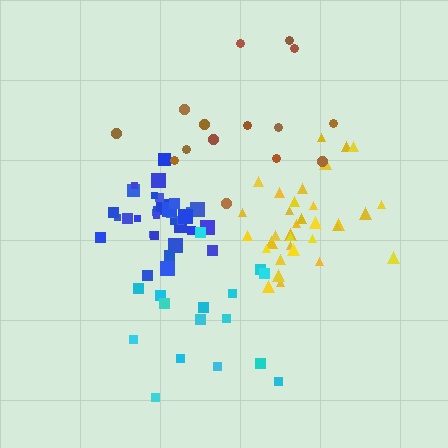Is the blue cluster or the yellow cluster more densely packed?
Blue.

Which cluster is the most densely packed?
Blue.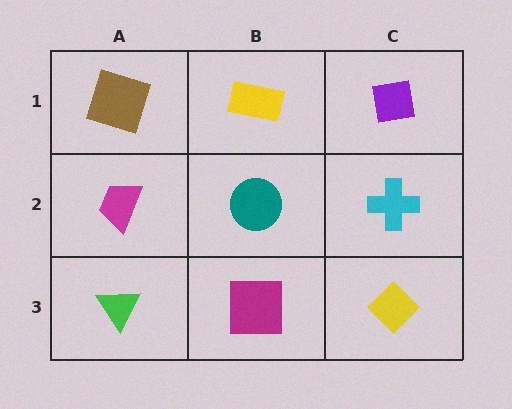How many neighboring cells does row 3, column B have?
3.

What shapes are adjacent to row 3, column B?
A teal circle (row 2, column B), a green triangle (row 3, column A), a yellow diamond (row 3, column C).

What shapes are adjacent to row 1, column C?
A cyan cross (row 2, column C), a yellow rectangle (row 1, column B).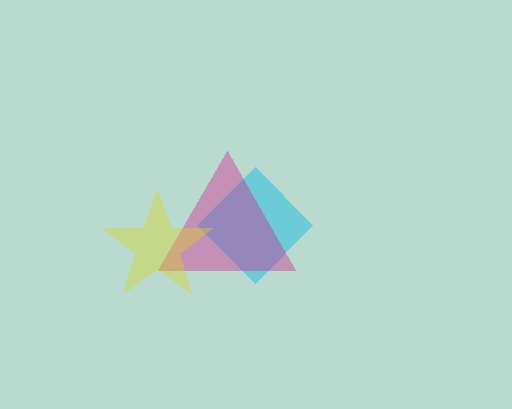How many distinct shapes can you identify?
There are 3 distinct shapes: a cyan diamond, a magenta triangle, a yellow star.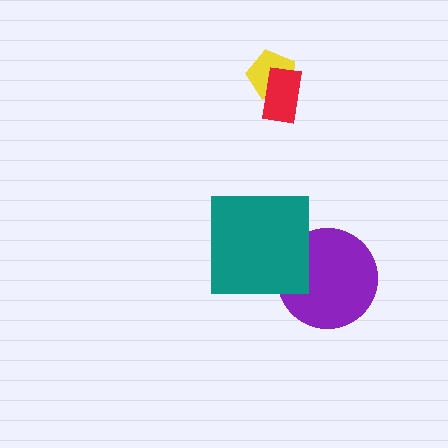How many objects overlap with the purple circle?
1 object overlaps with the purple circle.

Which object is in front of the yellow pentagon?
The red rectangle is in front of the yellow pentagon.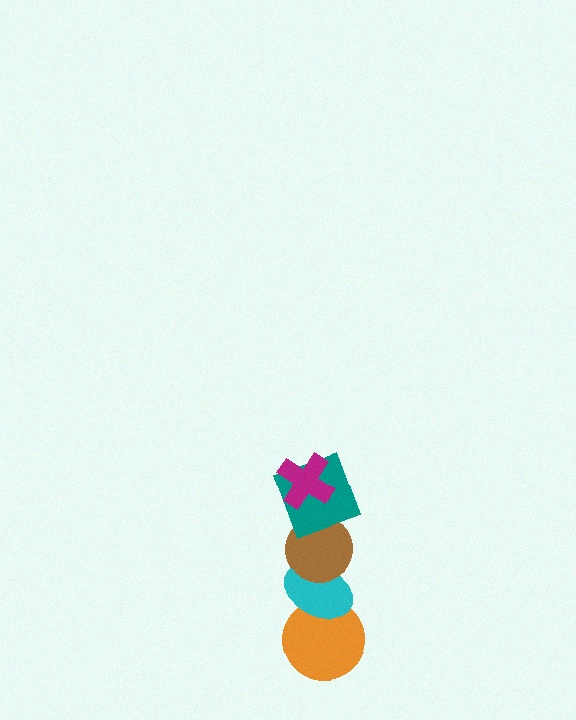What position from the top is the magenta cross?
The magenta cross is 1st from the top.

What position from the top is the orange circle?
The orange circle is 5th from the top.